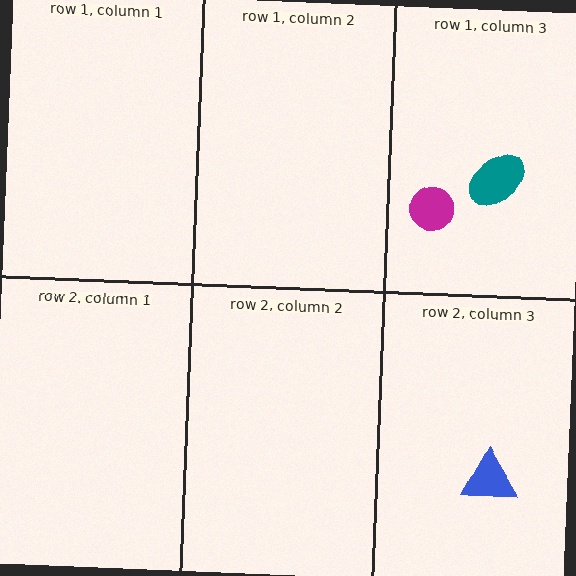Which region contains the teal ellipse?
The row 1, column 3 region.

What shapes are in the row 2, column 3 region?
The blue triangle.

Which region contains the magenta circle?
The row 1, column 3 region.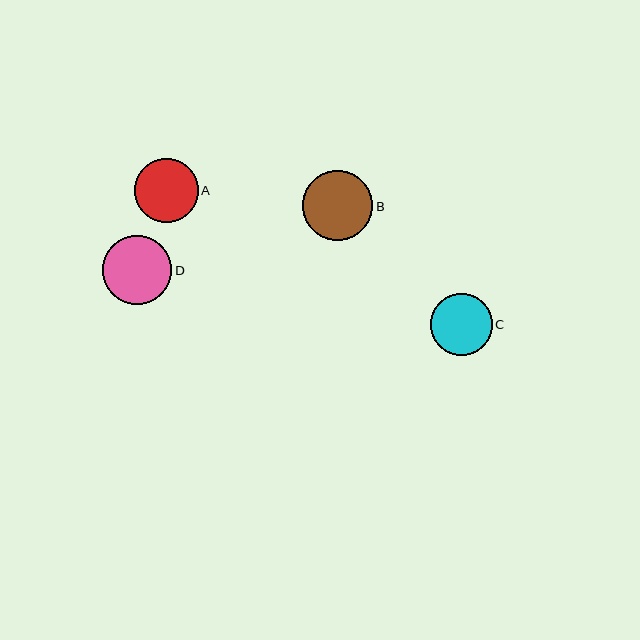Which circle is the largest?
Circle B is the largest with a size of approximately 70 pixels.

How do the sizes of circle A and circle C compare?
Circle A and circle C are approximately the same size.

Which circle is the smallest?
Circle C is the smallest with a size of approximately 61 pixels.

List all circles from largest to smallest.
From largest to smallest: B, D, A, C.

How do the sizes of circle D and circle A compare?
Circle D and circle A are approximately the same size.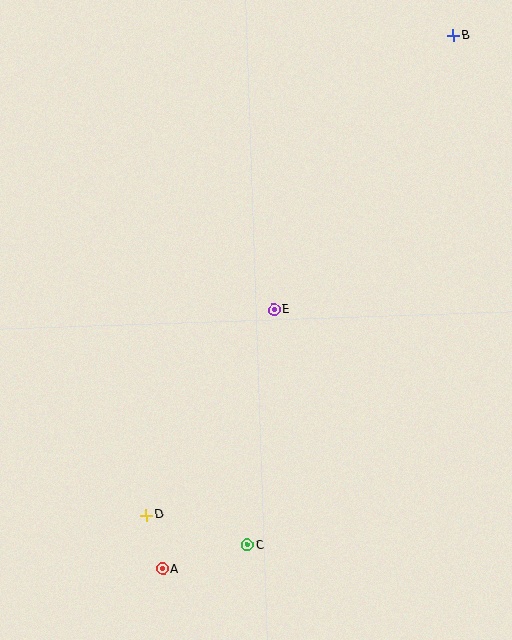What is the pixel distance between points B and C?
The distance between B and C is 550 pixels.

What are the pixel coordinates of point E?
Point E is at (274, 310).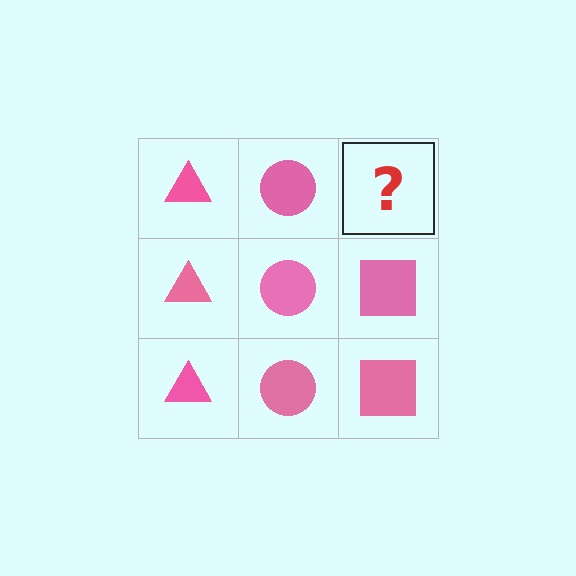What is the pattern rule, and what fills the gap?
The rule is that each column has a consistent shape. The gap should be filled with a pink square.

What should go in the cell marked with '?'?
The missing cell should contain a pink square.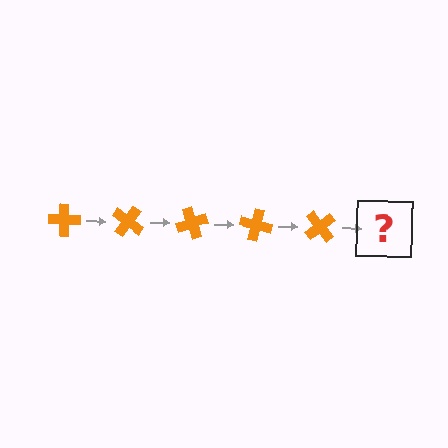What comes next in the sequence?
The next element should be an orange cross rotated 175 degrees.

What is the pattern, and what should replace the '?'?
The pattern is that the cross rotates 35 degrees each step. The '?' should be an orange cross rotated 175 degrees.